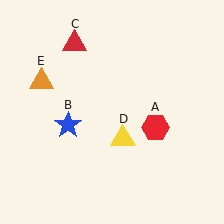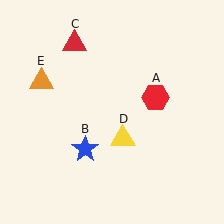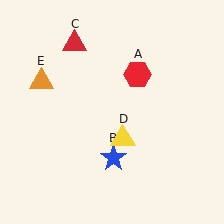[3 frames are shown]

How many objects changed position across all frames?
2 objects changed position: red hexagon (object A), blue star (object B).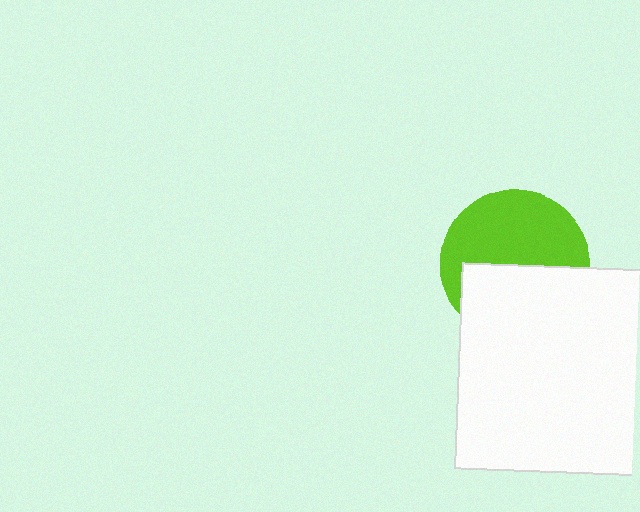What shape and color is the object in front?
The object in front is a white square.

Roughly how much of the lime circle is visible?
About half of it is visible (roughly 55%).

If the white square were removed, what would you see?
You would see the complete lime circle.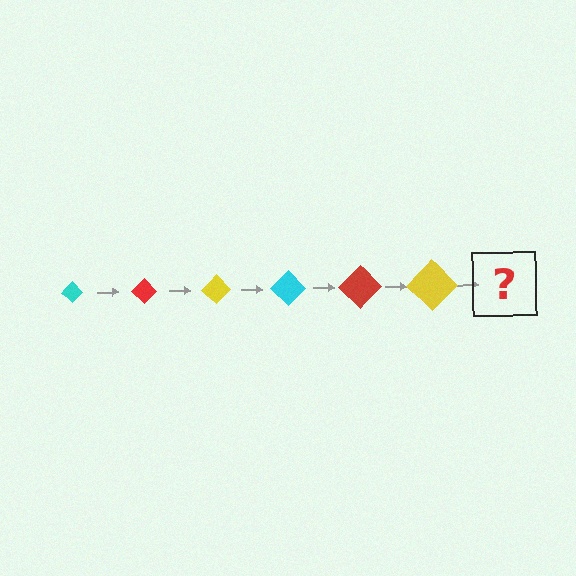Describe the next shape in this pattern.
It should be a cyan diamond, larger than the previous one.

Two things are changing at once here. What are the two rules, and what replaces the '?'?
The two rules are that the diamond grows larger each step and the color cycles through cyan, red, and yellow. The '?' should be a cyan diamond, larger than the previous one.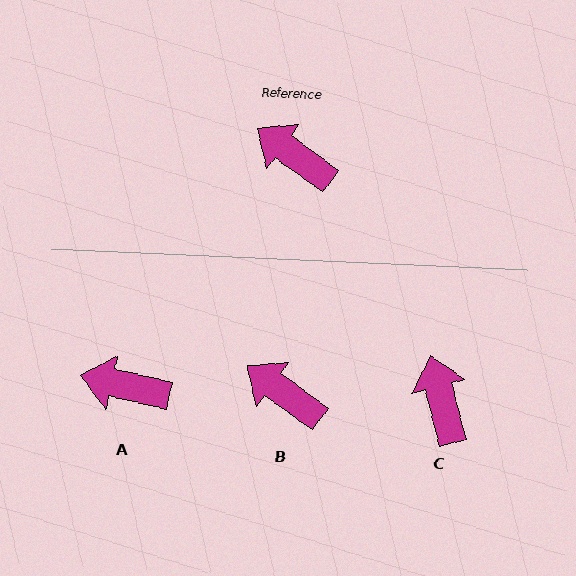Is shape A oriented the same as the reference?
No, it is off by about 23 degrees.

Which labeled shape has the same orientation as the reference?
B.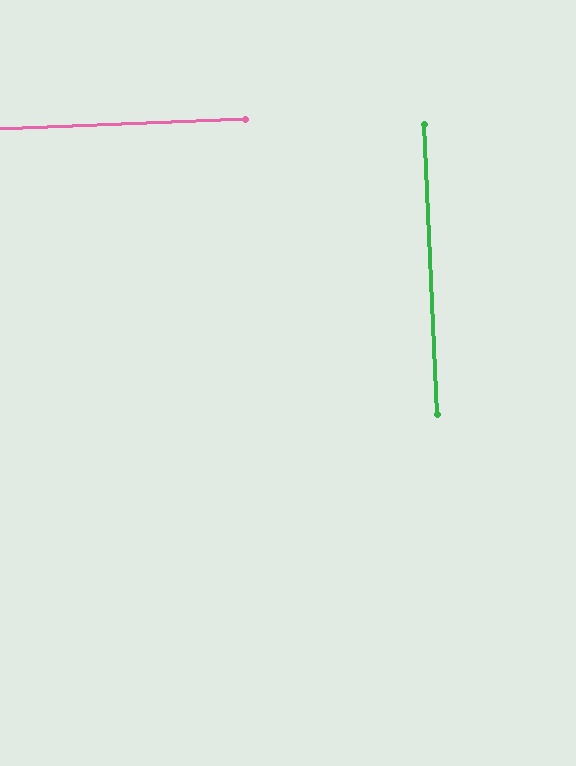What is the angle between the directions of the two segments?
Approximately 90 degrees.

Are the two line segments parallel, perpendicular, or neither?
Perpendicular — they meet at approximately 90°.